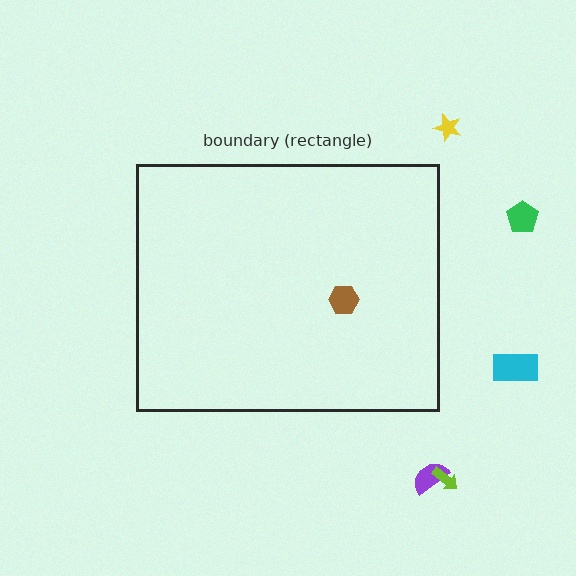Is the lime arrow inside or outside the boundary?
Outside.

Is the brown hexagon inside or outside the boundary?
Inside.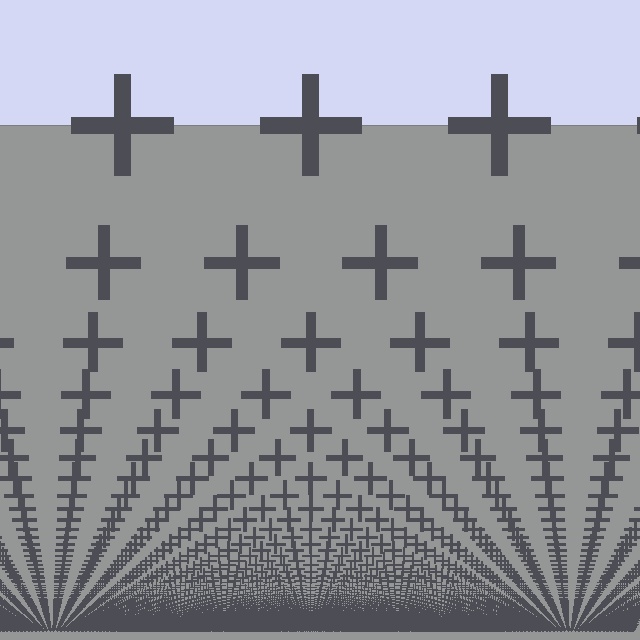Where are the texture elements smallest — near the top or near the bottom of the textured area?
Near the bottom.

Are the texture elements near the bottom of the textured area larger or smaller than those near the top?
Smaller. The gradient is inverted — elements near the bottom are smaller and denser.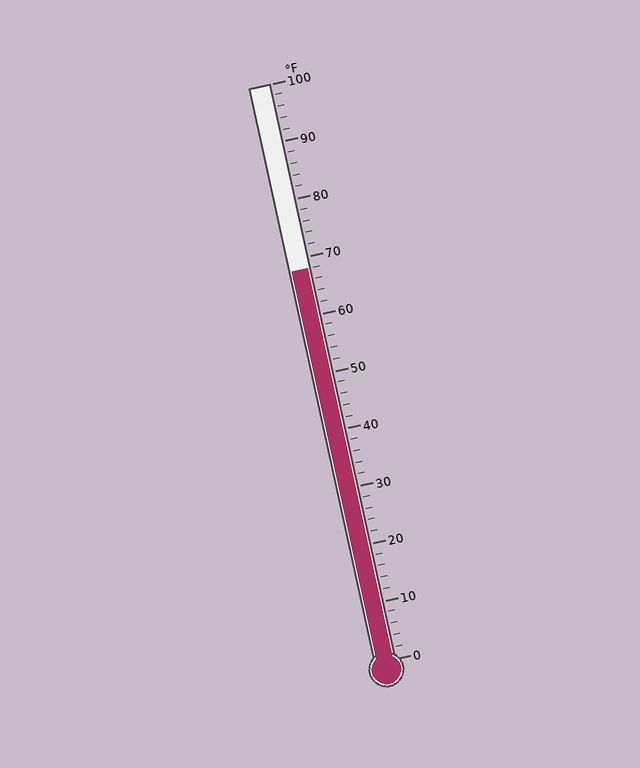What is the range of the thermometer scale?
The thermometer scale ranges from 0°F to 100°F.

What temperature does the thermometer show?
The thermometer shows approximately 68°F.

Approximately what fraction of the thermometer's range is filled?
The thermometer is filled to approximately 70% of its range.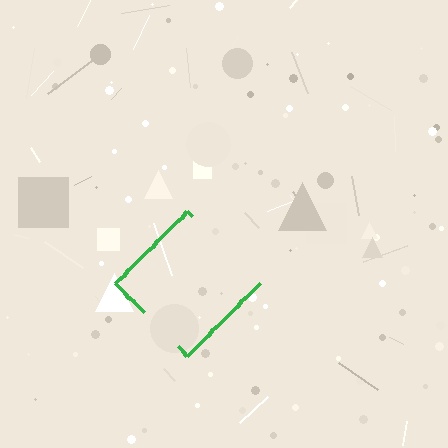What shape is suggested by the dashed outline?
The dashed outline suggests a diamond.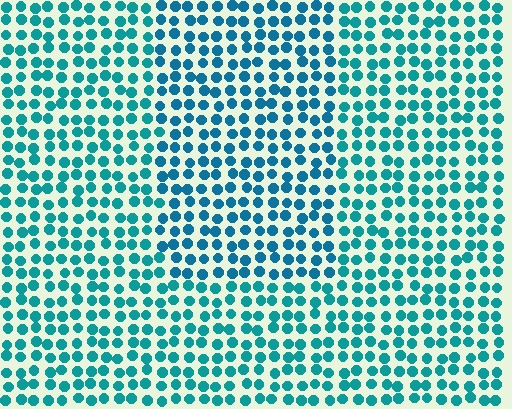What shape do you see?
I see a rectangle.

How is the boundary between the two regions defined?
The boundary is defined purely by a slight shift in hue (about 18 degrees). Spacing, size, and orientation are identical on both sides.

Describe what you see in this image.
The image is filled with small teal elements in a uniform arrangement. A rectangle-shaped region is visible where the elements are tinted to a slightly different hue, forming a subtle color boundary.